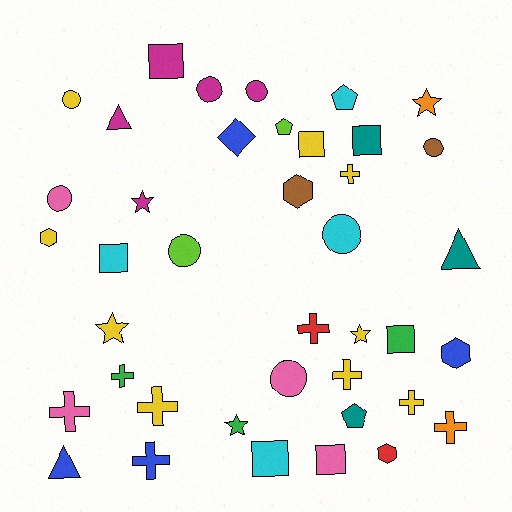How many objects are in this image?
There are 40 objects.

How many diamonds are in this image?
There is 1 diamond.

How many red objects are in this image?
There are 2 red objects.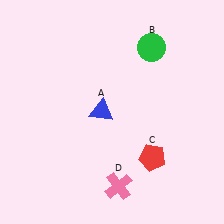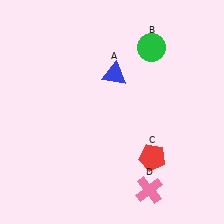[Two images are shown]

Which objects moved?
The objects that moved are: the blue triangle (A), the pink cross (D).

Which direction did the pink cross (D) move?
The pink cross (D) moved right.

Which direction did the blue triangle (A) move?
The blue triangle (A) moved up.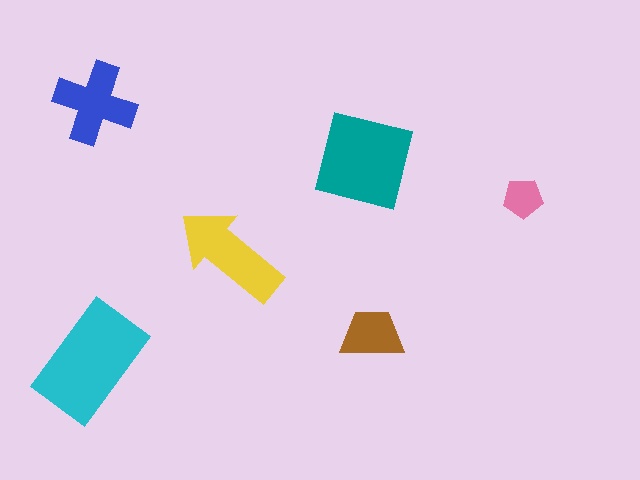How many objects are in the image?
There are 6 objects in the image.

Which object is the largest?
The cyan rectangle.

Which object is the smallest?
The pink pentagon.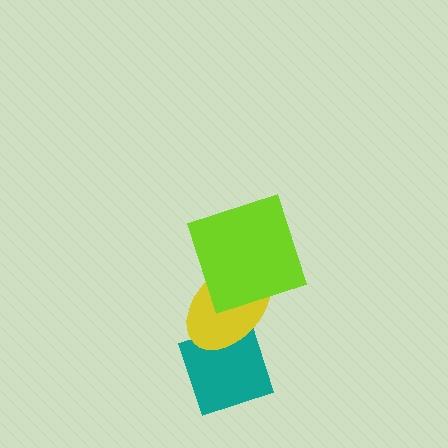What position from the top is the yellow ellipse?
The yellow ellipse is 2nd from the top.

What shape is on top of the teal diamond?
The yellow ellipse is on top of the teal diamond.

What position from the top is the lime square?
The lime square is 1st from the top.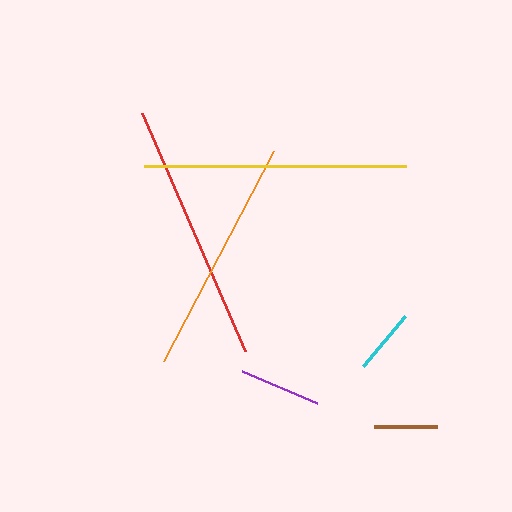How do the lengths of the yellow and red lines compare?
The yellow and red lines are approximately the same length.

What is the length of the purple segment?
The purple segment is approximately 82 pixels long.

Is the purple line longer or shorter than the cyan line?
The purple line is longer than the cyan line.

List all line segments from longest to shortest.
From longest to shortest: yellow, red, orange, purple, cyan, brown.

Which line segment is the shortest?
The brown line is the shortest at approximately 63 pixels.